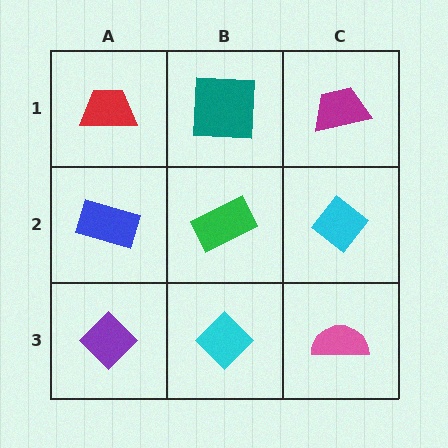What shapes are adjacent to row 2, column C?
A magenta trapezoid (row 1, column C), a pink semicircle (row 3, column C), a green rectangle (row 2, column B).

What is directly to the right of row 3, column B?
A pink semicircle.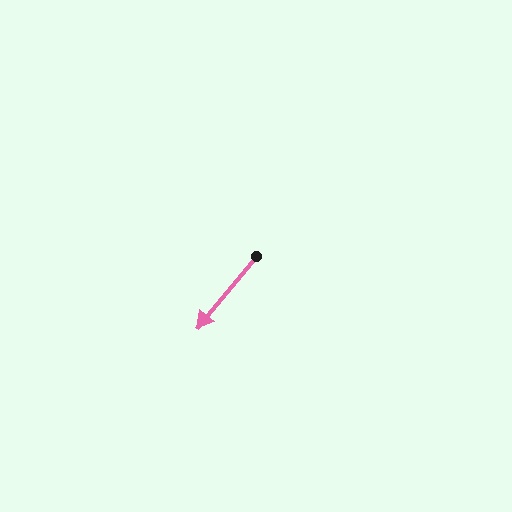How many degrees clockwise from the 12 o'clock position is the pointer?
Approximately 220 degrees.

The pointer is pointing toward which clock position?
Roughly 7 o'clock.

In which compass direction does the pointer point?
Southwest.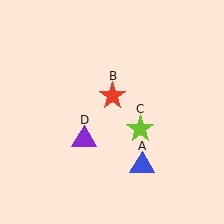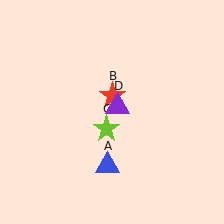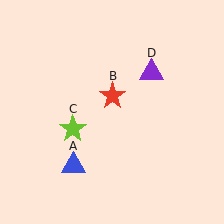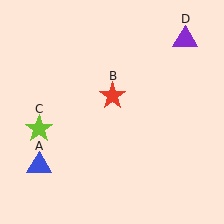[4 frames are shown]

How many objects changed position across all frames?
3 objects changed position: blue triangle (object A), lime star (object C), purple triangle (object D).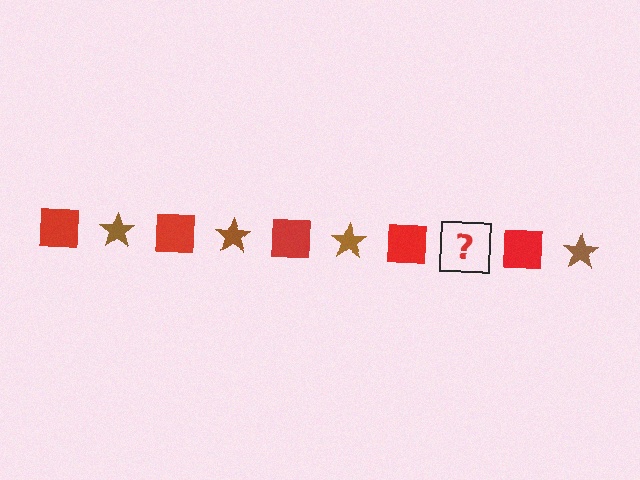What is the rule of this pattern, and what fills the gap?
The rule is that the pattern alternates between red square and brown star. The gap should be filled with a brown star.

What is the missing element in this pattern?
The missing element is a brown star.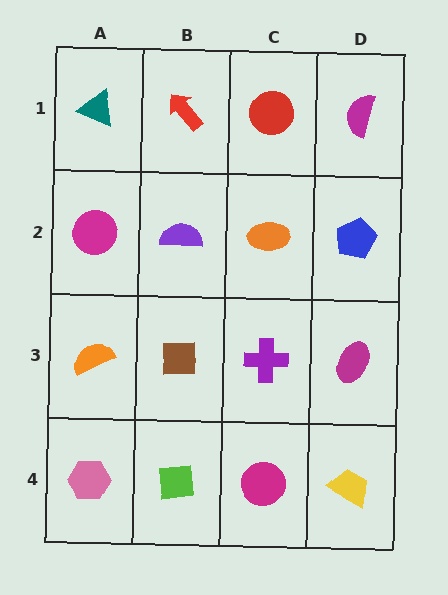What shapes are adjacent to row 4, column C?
A purple cross (row 3, column C), a lime square (row 4, column B), a yellow trapezoid (row 4, column D).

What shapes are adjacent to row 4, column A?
An orange semicircle (row 3, column A), a lime square (row 4, column B).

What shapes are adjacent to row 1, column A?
A magenta circle (row 2, column A), a red arrow (row 1, column B).